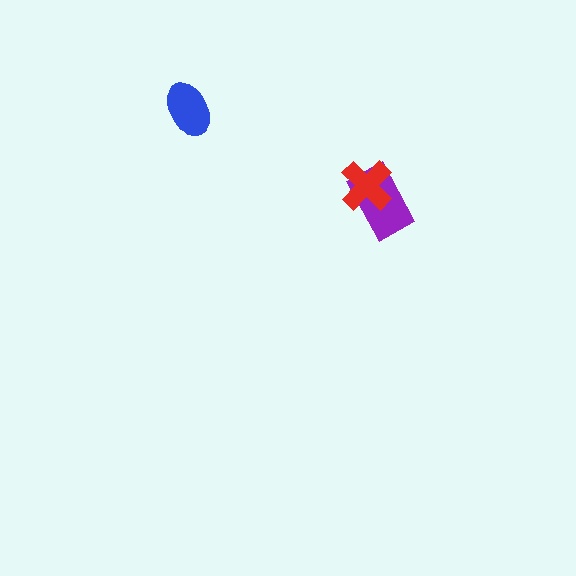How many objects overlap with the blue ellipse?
0 objects overlap with the blue ellipse.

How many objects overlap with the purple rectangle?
1 object overlaps with the purple rectangle.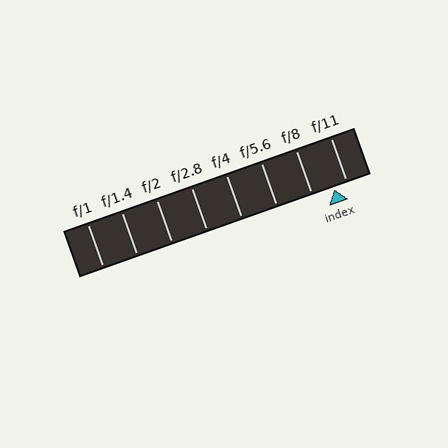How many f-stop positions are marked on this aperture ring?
There are 8 f-stop positions marked.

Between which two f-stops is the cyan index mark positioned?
The index mark is between f/8 and f/11.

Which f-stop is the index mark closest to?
The index mark is closest to f/11.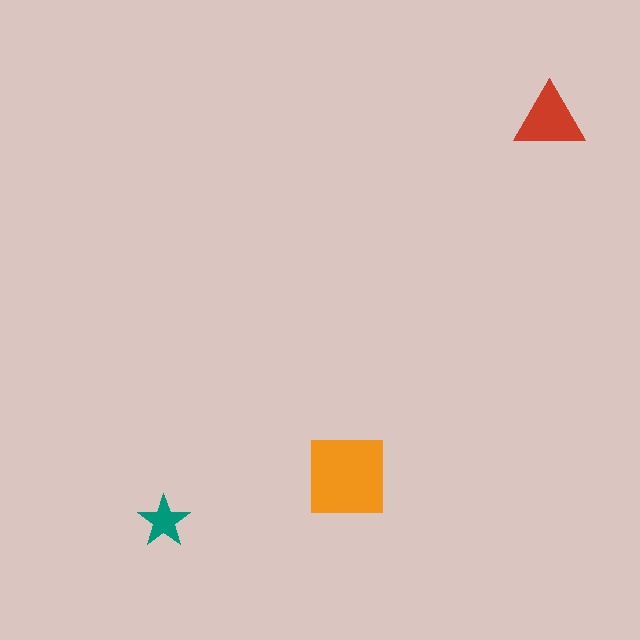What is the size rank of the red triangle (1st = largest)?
2nd.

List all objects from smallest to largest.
The teal star, the red triangle, the orange square.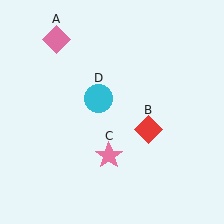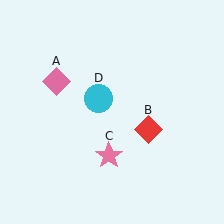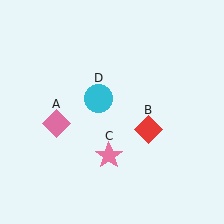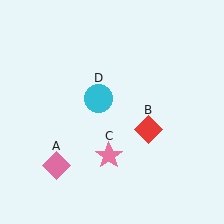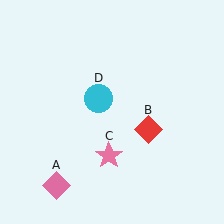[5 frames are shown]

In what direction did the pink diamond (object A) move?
The pink diamond (object A) moved down.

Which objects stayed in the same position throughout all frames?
Red diamond (object B) and pink star (object C) and cyan circle (object D) remained stationary.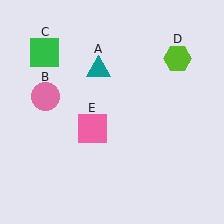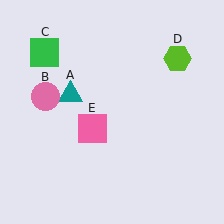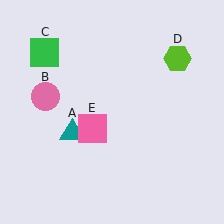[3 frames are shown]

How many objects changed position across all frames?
1 object changed position: teal triangle (object A).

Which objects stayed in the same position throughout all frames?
Pink circle (object B) and green square (object C) and lime hexagon (object D) and pink square (object E) remained stationary.